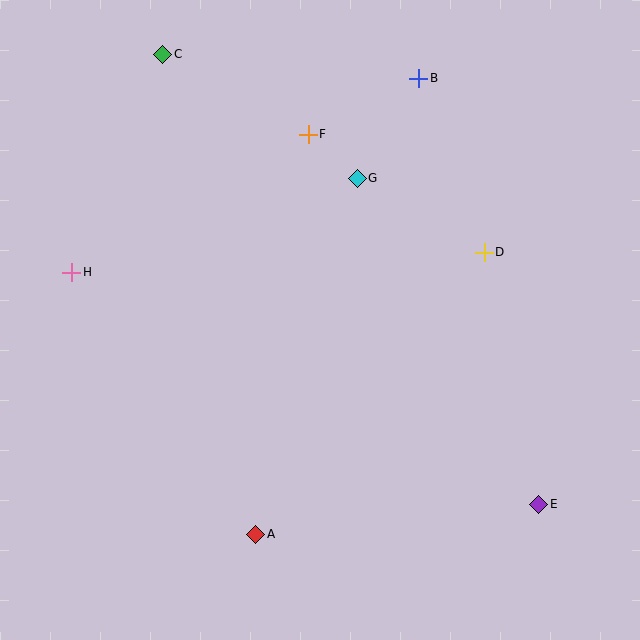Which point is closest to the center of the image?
Point G at (357, 178) is closest to the center.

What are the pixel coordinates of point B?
Point B is at (419, 78).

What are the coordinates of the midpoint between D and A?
The midpoint between D and A is at (370, 393).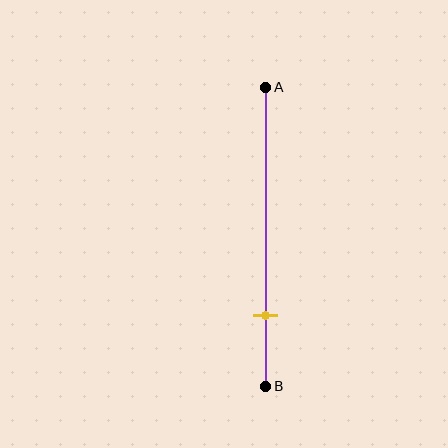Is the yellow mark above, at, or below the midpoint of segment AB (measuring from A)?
The yellow mark is below the midpoint of segment AB.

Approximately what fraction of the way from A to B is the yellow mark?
The yellow mark is approximately 75% of the way from A to B.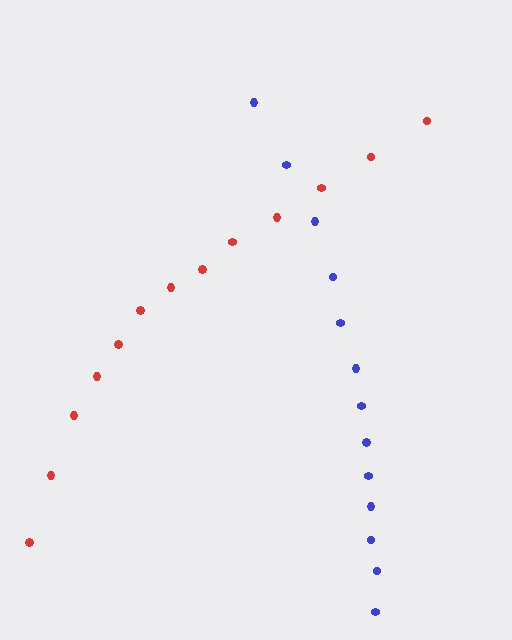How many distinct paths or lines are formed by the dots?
There are 2 distinct paths.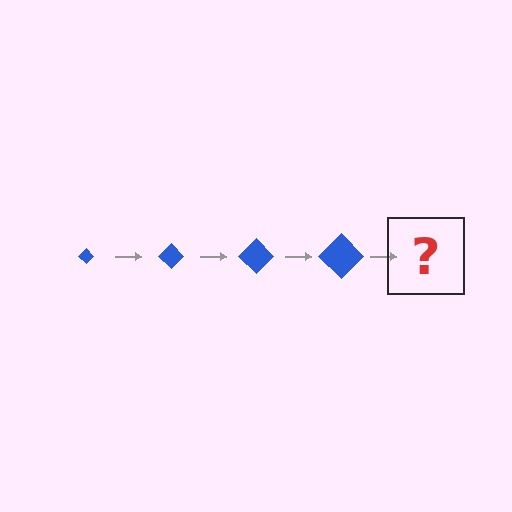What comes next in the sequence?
The next element should be a blue diamond, larger than the previous one.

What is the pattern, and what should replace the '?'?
The pattern is that the diamond gets progressively larger each step. The '?' should be a blue diamond, larger than the previous one.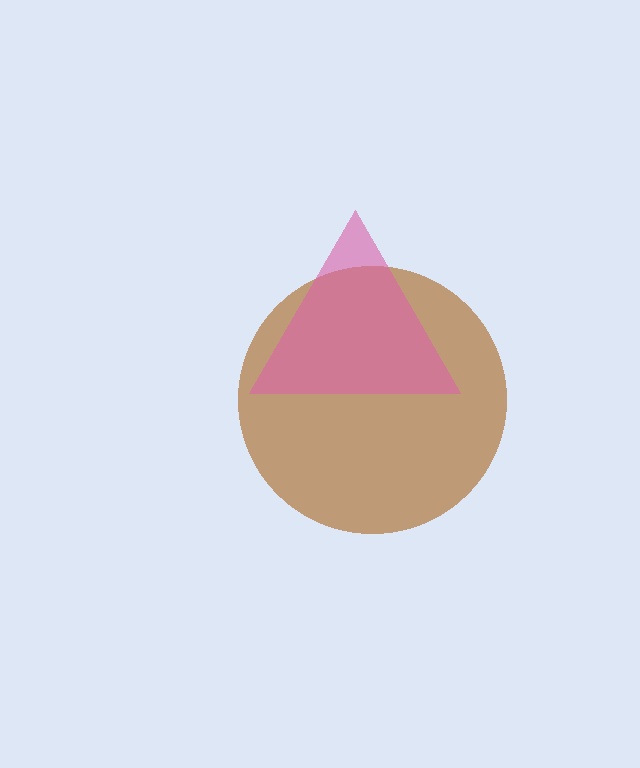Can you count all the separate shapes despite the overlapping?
Yes, there are 2 separate shapes.